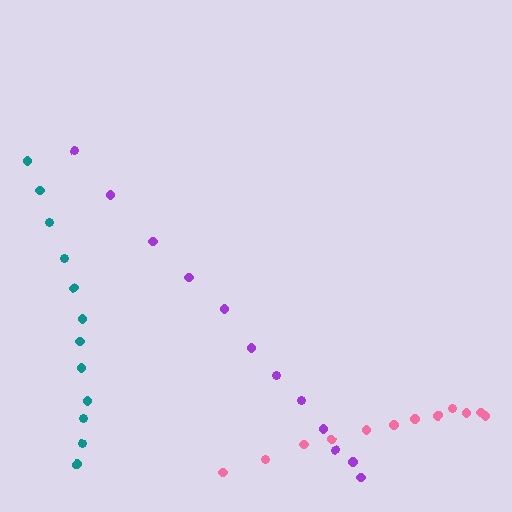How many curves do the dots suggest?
There are 3 distinct paths.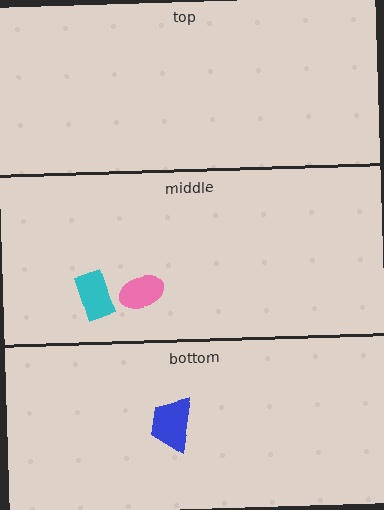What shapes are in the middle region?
The cyan rectangle, the pink ellipse.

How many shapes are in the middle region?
2.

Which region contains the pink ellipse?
The middle region.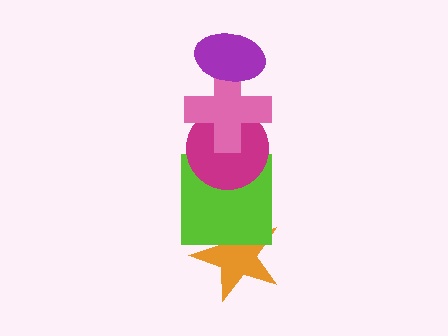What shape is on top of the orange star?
The lime square is on top of the orange star.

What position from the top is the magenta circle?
The magenta circle is 3rd from the top.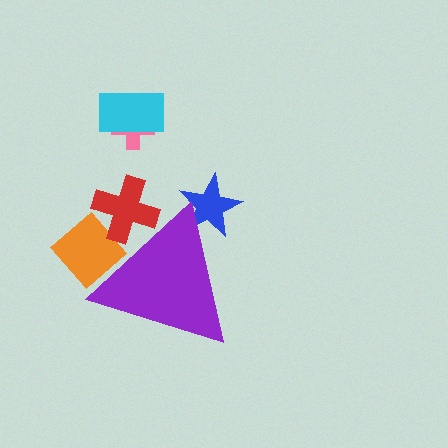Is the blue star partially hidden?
Yes, the blue star is partially hidden behind the purple triangle.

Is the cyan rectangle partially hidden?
No, the cyan rectangle is fully visible.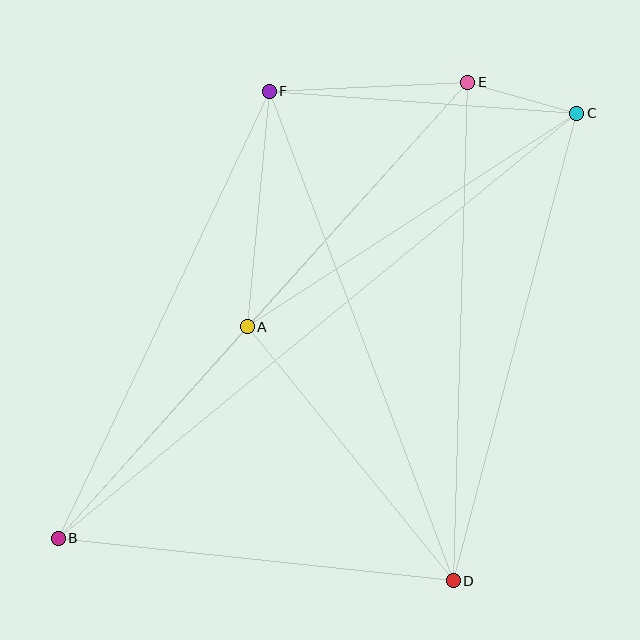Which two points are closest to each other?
Points C and E are closest to each other.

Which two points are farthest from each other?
Points B and C are farthest from each other.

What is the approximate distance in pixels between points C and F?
The distance between C and F is approximately 309 pixels.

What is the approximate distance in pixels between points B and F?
The distance between B and F is approximately 494 pixels.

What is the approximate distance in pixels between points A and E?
The distance between A and E is approximately 329 pixels.